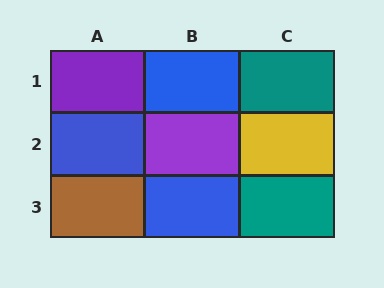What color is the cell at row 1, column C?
Teal.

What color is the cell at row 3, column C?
Teal.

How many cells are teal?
2 cells are teal.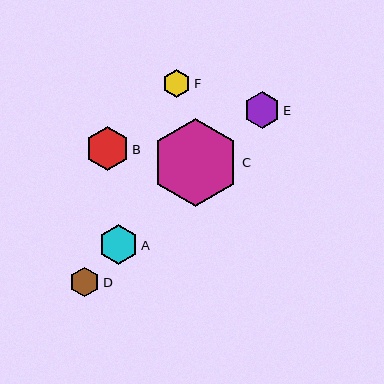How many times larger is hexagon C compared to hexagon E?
Hexagon C is approximately 2.4 times the size of hexagon E.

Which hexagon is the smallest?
Hexagon F is the smallest with a size of approximately 28 pixels.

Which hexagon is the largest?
Hexagon C is the largest with a size of approximately 88 pixels.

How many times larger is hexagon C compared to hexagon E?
Hexagon C is approximately 2.4 times the size of hexagon E.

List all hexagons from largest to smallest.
From largest to smallest: C, B, A, E, D, F.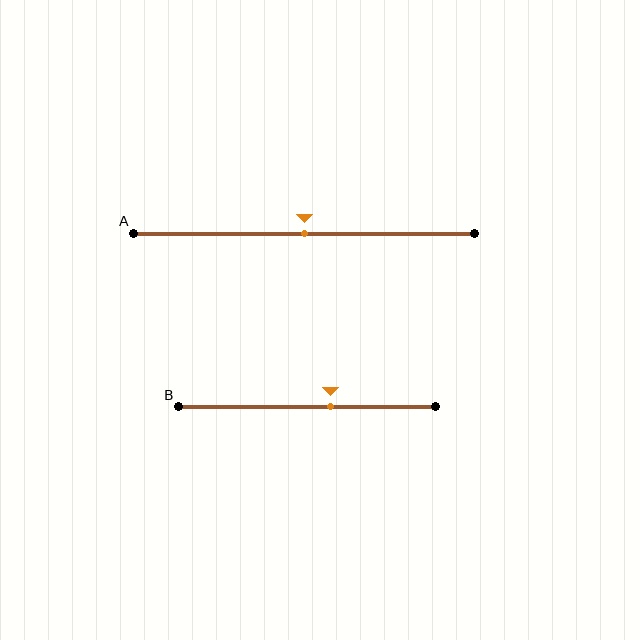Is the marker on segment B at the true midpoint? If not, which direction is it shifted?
No, the marker on segment B is shifted to the right by about 9% of the segment length.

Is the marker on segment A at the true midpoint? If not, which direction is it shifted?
Yes, the marker on segment A is at the true midpoint.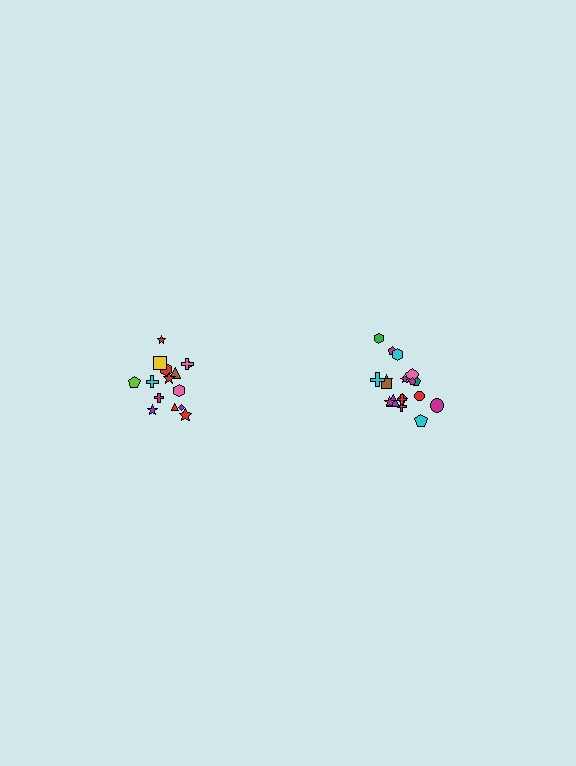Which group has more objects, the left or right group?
The right group.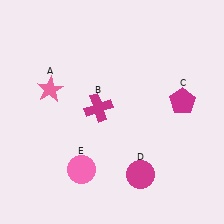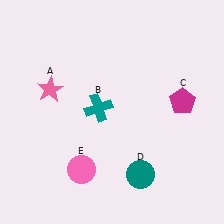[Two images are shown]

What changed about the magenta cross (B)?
In Image 1, B is magenta. In Image 2, it changed to teal.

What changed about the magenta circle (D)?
In Image 1, D is magenta. In Image 2, it changed to teal.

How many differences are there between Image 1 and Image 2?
There are 2 differences between the two images.